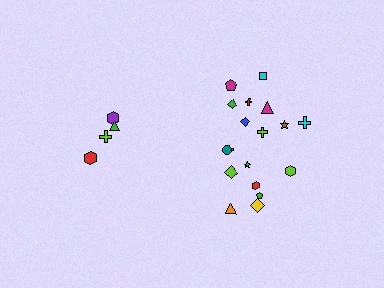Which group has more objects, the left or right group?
The right group.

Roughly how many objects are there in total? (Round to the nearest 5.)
Roughly 20 objects in total.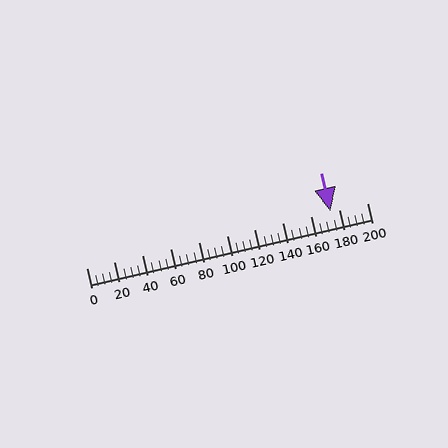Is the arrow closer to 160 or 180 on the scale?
The arrow is closer to 180.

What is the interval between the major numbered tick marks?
The major tick marks are spaced 20 units apart.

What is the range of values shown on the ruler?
The ruler shows values from 0 to 200.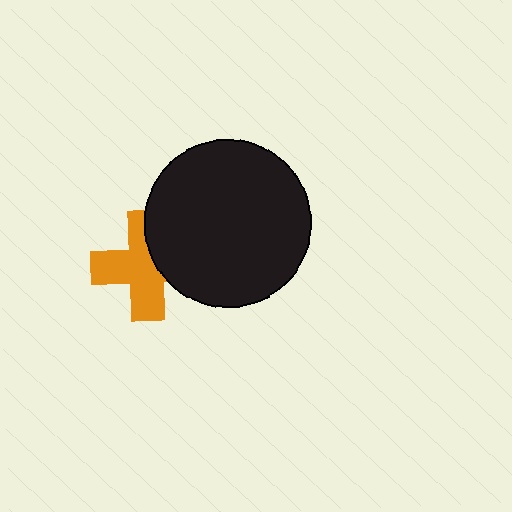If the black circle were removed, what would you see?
You would see the complete orange cross.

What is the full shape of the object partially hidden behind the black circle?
The partially hidden object is an orange cross.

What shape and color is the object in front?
The object in front is a black circle.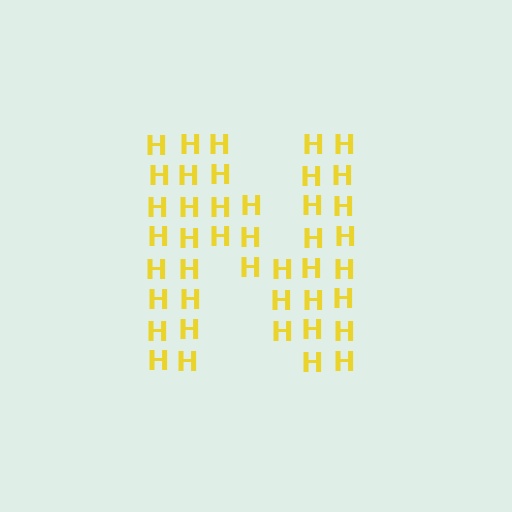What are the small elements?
The small elements are letter H's.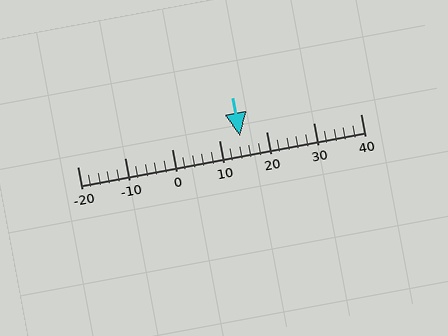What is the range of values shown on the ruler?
The ruler shows values from -20 to 40.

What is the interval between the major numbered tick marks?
The major tick marks are spaced 10 units apart.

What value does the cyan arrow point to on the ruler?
The cyan arrow points to approximately 14.